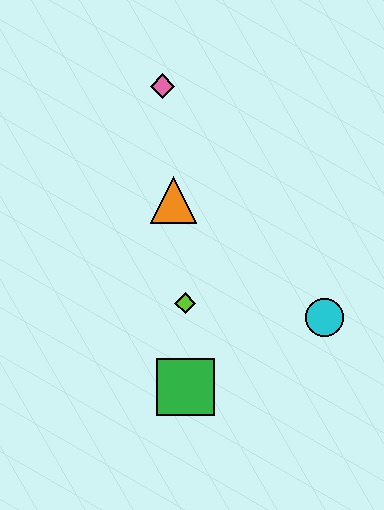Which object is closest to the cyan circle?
The lime diamond is closest to the cyan circle.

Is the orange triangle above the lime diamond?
Yes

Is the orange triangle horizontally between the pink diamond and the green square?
Yes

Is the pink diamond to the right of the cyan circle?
No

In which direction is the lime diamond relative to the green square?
The lime diamond is above the green square.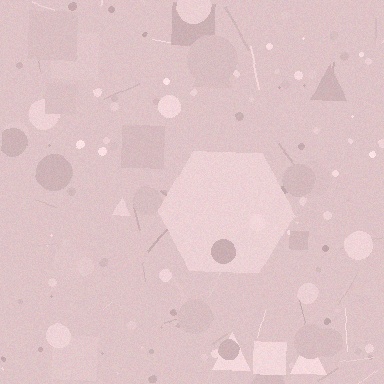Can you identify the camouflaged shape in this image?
The camouflaged shape is a hexagon.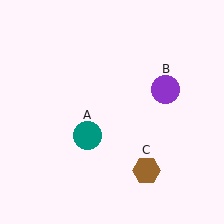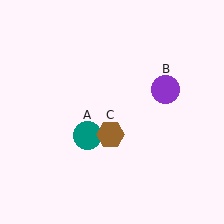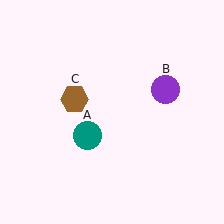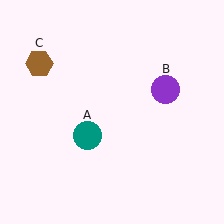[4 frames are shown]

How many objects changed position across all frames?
1 object changed position: brown hexagon (object C).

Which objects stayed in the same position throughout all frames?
Teal circle (object A) and purple circle (object B) remained stationary.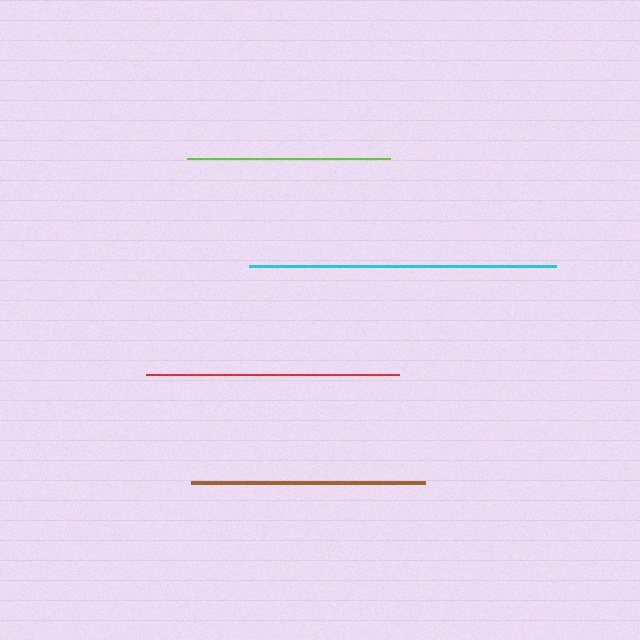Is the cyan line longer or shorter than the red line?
The cyan line is longer than the red line.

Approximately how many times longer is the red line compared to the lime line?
The red line is approximately 1.2 times the length of the lime line.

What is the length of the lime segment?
The lime segment is approximately 204 pixels long.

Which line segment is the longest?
The cyan line is the longest at approximately 308 pixels.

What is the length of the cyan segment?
The cyan segment is approximately 308 pixels long.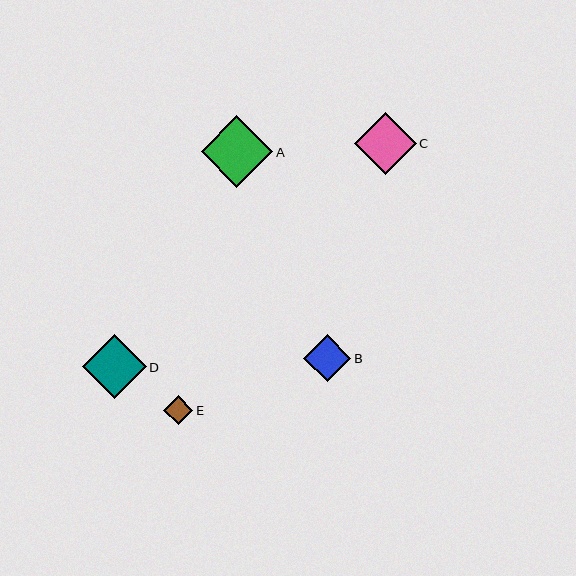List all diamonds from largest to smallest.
From largest to smallest: A, D, C, B, E.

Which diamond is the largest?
Diamond A is the largest with a size of approximately 72 pixels.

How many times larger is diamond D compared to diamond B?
Diamond D is approximately 1.4 times the size of diamond B.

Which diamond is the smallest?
Diamond E is the smallest with a size of approximately 29 pixels.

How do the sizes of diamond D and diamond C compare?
Diamond D and diamond C are approximately the same size.